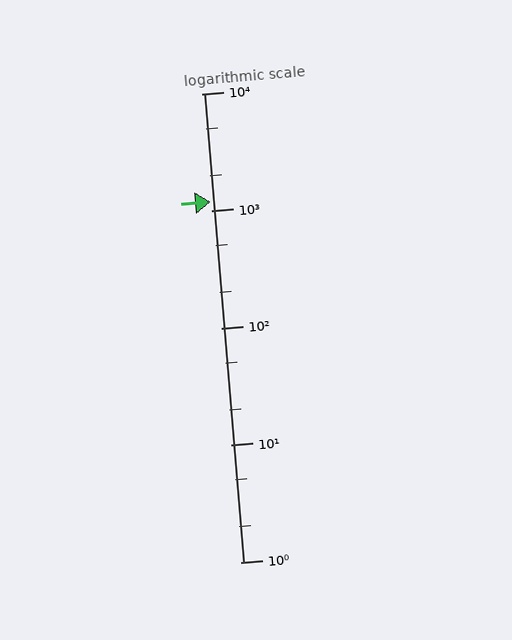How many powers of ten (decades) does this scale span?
The scale spans 4 decades, from 1 to 10000.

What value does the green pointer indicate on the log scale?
The pointer indicates approximately 1200.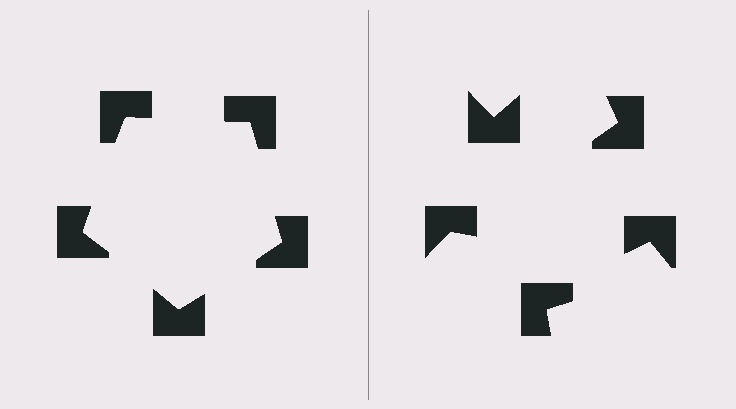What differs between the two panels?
The notched squares are positioned identically on both sides; only the wedge orientations differ. On the left they align to a pentagon; on the right they are misaligned.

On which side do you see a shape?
An illusory pentagon appears on the left side. On the right side the wedge cuts are rotated, so no coherent shape forms.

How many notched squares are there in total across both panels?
10 — 5 on each side.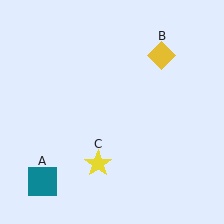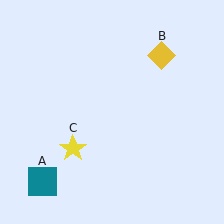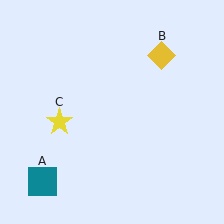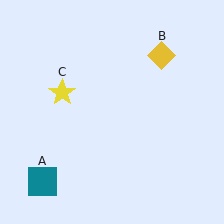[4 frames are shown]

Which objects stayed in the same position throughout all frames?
Teal square (object A) and yellow diamond (object B) remained stationary.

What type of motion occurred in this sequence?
The yellow star (object C) rotated clockwise around the center of the scene.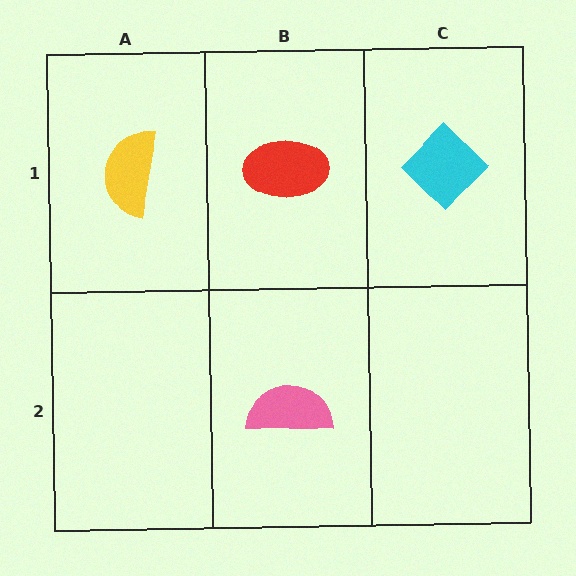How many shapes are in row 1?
3 shapes.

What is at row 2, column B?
A pink semicircle.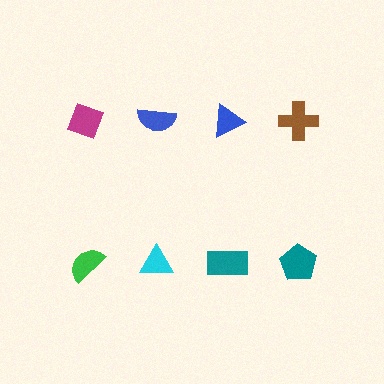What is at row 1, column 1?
A magenta diamond.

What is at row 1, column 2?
A blue semicircle.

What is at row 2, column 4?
A teal pentagon.